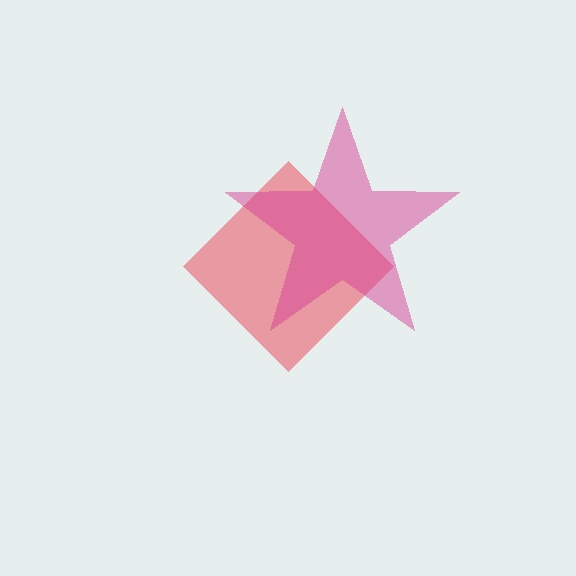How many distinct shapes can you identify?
There are 2 distinct shapes: a red diamond, a magenta star.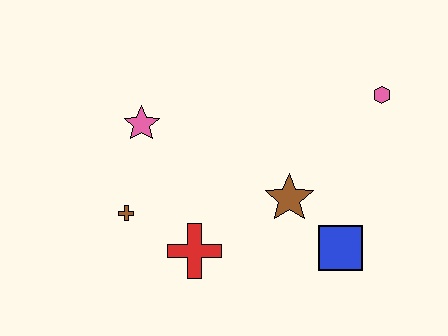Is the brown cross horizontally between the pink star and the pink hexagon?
No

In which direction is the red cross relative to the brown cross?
The red cross is to the right of the brown cross.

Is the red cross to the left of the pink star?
No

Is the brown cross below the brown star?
Yes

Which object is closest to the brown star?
The blue square is closest to the brown star.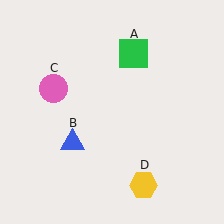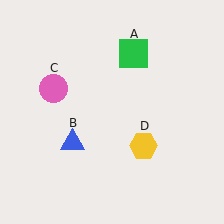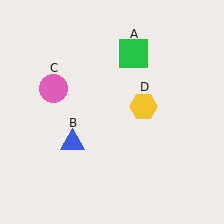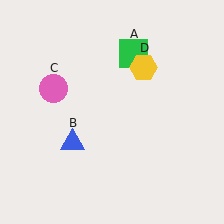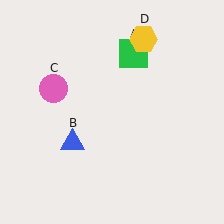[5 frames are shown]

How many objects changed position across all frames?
1 object changed position: yellow hexagon (object D).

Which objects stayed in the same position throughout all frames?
Green square (object A) and blue triangle (object B) and pink circle (object C) remained stationary.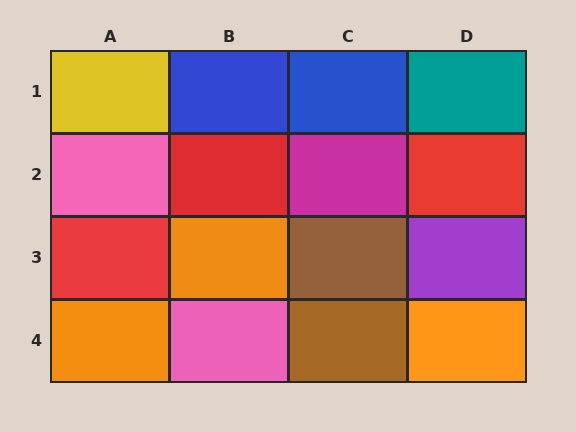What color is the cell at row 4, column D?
Orange.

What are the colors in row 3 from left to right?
Red, orange, brown, purple.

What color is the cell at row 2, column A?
Pink.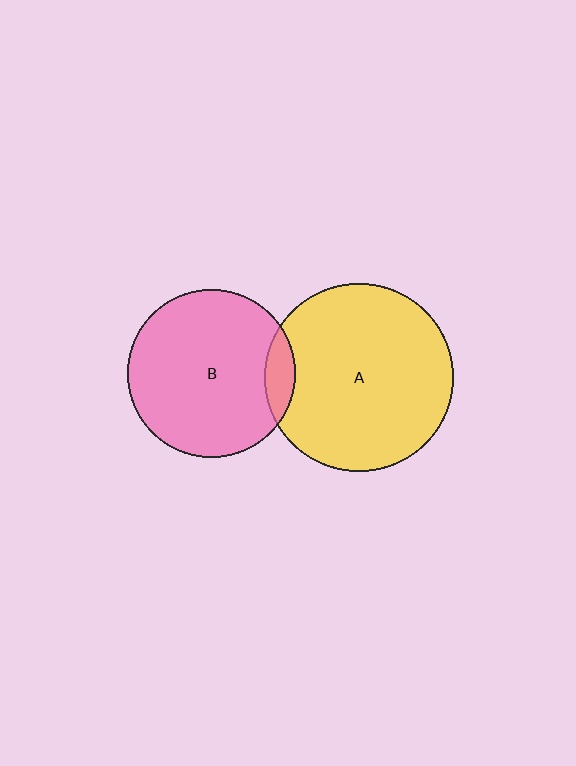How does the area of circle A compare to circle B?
Approximately 1.3 times.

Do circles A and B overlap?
Yes.